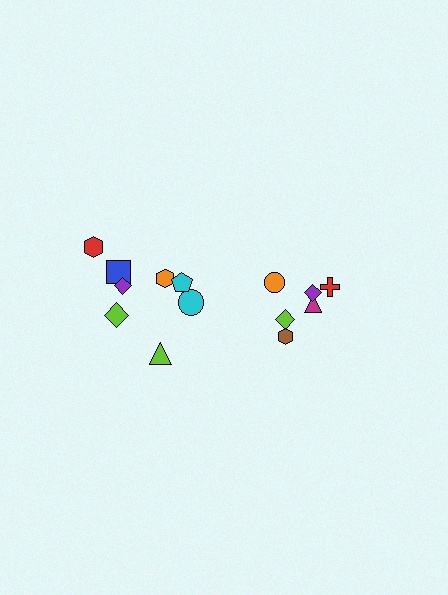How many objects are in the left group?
There are 8 objects.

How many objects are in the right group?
There are 6 objects.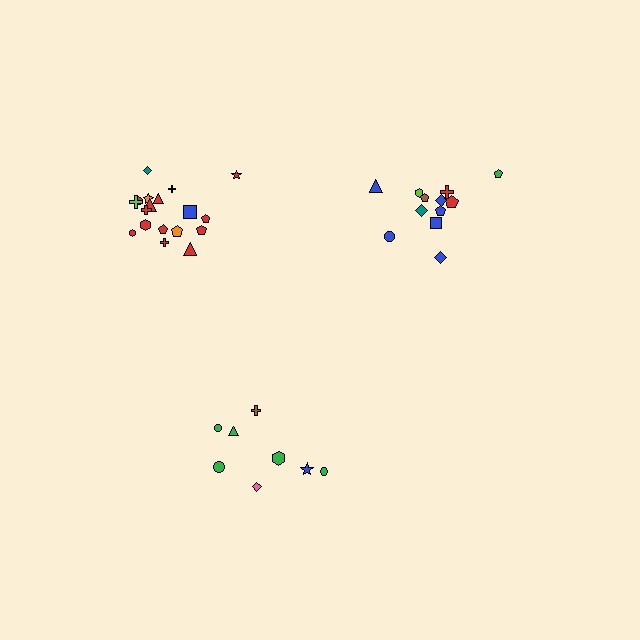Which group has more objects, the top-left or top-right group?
The top-left group.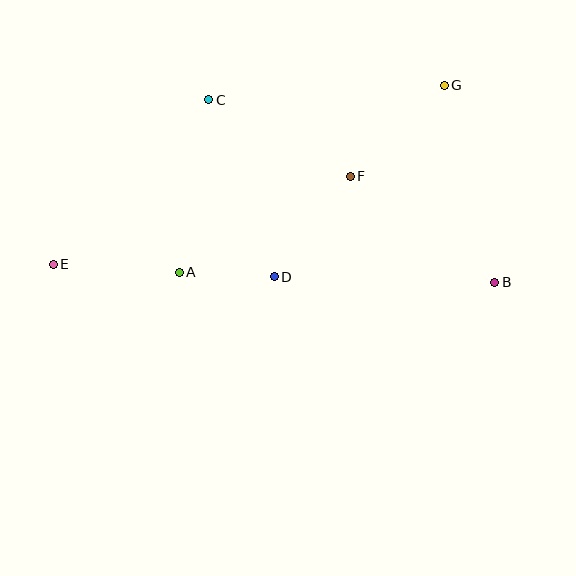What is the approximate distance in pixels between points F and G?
The distance between F and G is approximately 131 pixels.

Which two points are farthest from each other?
Points B and E are farthest from each other.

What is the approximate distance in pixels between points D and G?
The distance between D and G is approximately 256 pixels.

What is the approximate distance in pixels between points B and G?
The distance between B and G is approximately 203 pixels.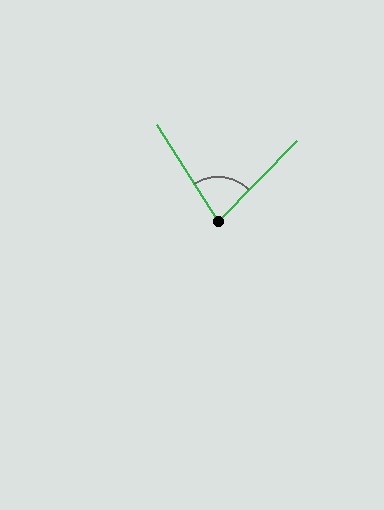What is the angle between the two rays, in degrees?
Approximately 77 degrees.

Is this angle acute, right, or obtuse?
It is acute.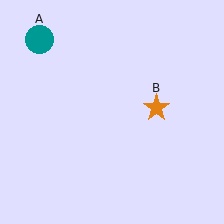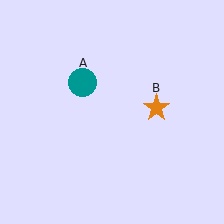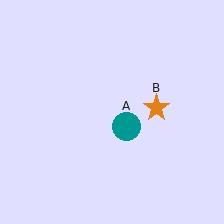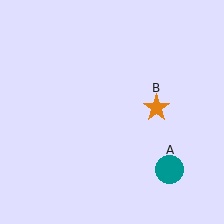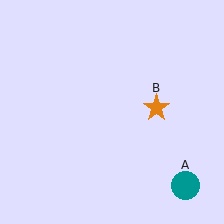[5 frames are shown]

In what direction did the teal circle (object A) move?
The teal circle (object A) moved down and to the right.